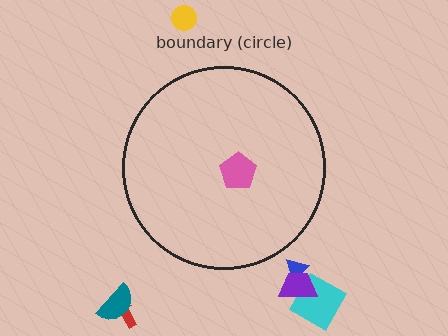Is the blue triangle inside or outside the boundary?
Outside.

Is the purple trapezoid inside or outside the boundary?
Outside.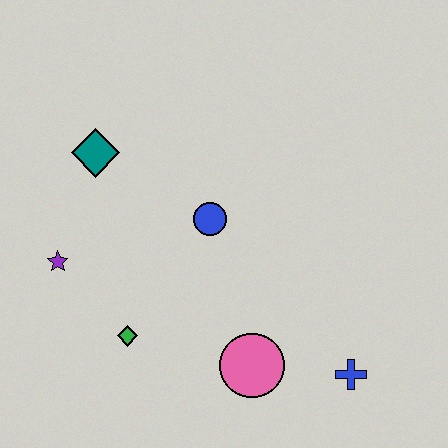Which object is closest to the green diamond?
The purple star is closest to the green diamond.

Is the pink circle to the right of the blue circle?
Yes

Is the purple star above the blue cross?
Yes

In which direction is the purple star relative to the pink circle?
The purple star is to the left of the pink circle.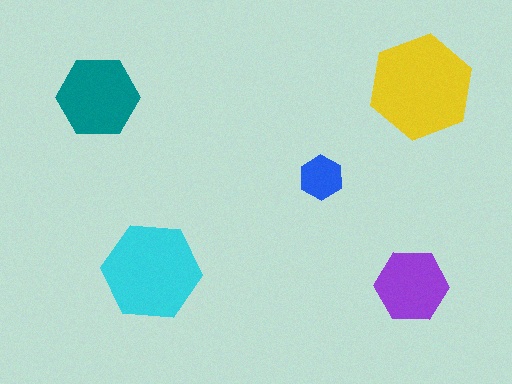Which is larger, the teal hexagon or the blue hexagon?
The teal one.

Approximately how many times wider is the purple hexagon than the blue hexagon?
About 1.5 times wider.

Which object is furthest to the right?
The yellow hexagon is rightmost.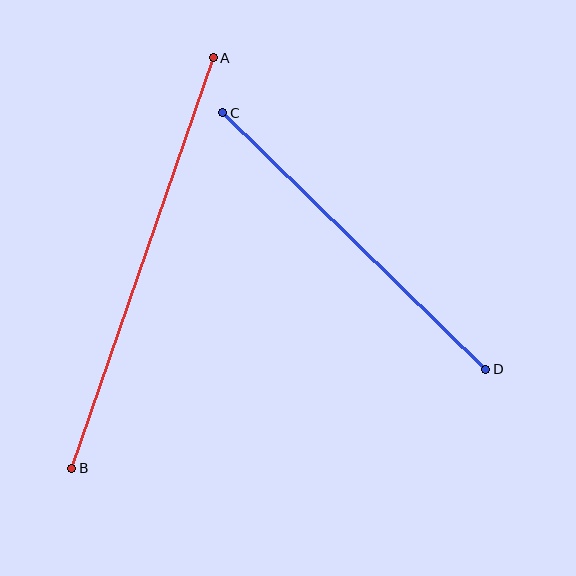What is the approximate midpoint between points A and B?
The midpoint is at approximately (142, 263) pixels.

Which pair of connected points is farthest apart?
Points A and B are farthest apart.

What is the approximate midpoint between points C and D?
The midpoint is at approximately (354, 241) pixels.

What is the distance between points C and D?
The distance is approximately 367 pixels.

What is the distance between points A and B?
The distance is approximately 434 pixels.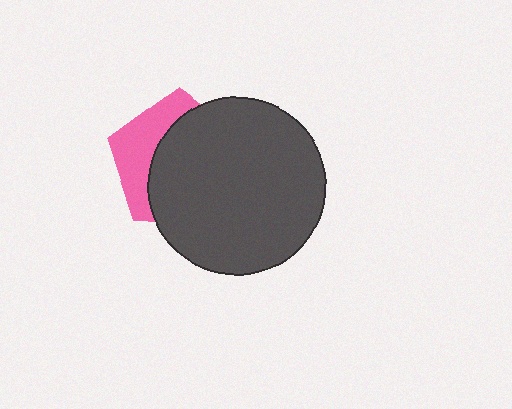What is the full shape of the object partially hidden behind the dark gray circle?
The partially hidden object is a pink pentagon.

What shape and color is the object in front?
The object in front is a dark gray circle.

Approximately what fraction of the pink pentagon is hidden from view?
Roughly 66% of the pink pentagon is hidden behind the dark gray circle.